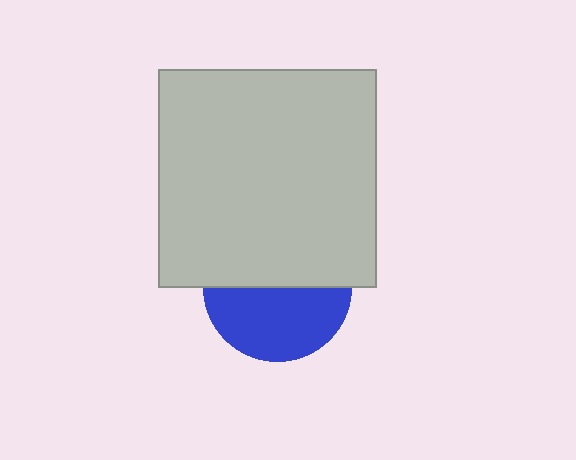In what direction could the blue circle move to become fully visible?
The blue circle could move down. That would shift it out from behind the light gray square entirely.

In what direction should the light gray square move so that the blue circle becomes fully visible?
The light gray square should move up. That is the shortest direction to clear the overlap and leave the blue circle fully visible.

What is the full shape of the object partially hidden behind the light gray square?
The partially hidden object is a blue circle.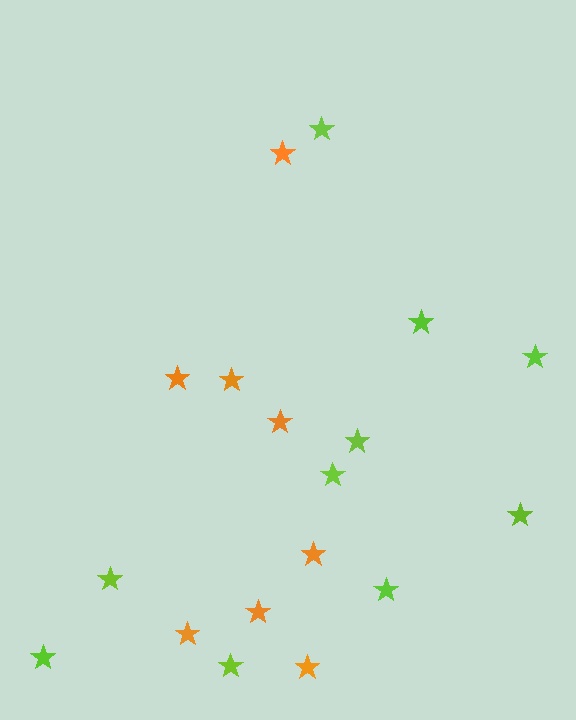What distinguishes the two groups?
There are 2 groups: one group of orange stars (8) and one group of lime stars (10).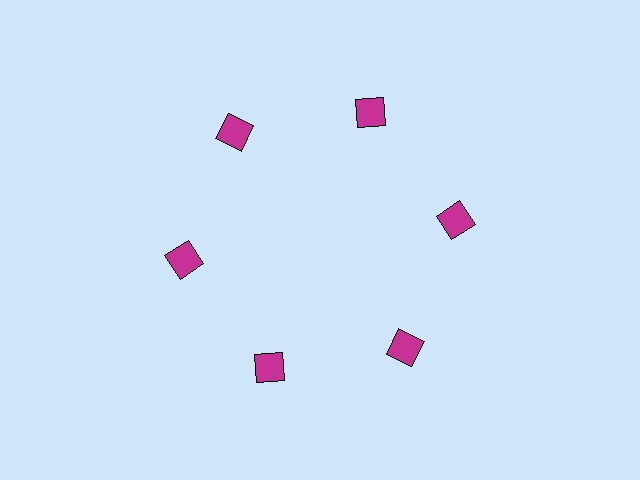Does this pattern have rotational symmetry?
Yes, this pattern has 6-fold rotational symmetry. It looks the same after rotating 60 degrees around the center.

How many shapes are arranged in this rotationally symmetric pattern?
There are 6 shapes, arranged in 6 groups of 1.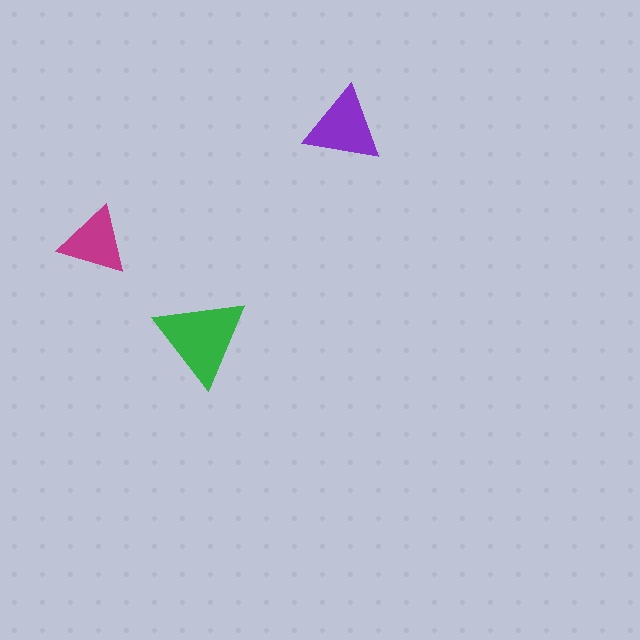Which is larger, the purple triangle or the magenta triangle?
The purple one.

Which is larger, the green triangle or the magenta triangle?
The green one.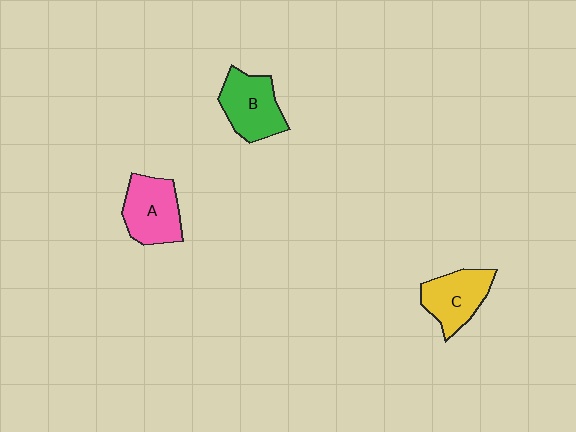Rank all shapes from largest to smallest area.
From largest to smallest: A (pink), B (green), C (yellow).